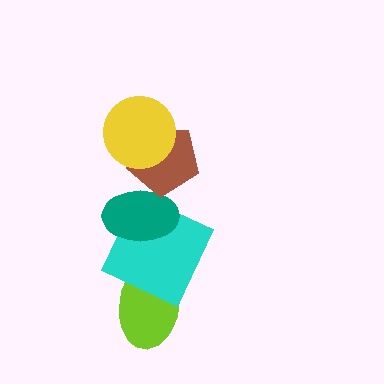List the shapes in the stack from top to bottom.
From top to bottom: the yellow circle, the brown pentagon, the teal ellipse, the cyan square, the lime ellipse.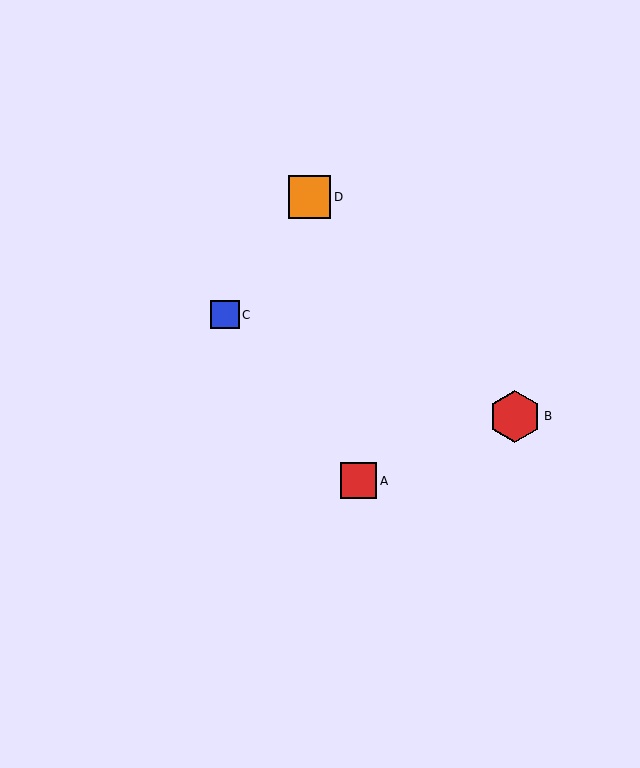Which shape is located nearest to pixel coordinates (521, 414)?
The red hexagon (labeled B) at (515, 416) is nearest to that location.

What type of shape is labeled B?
Shape B is a red hexagon.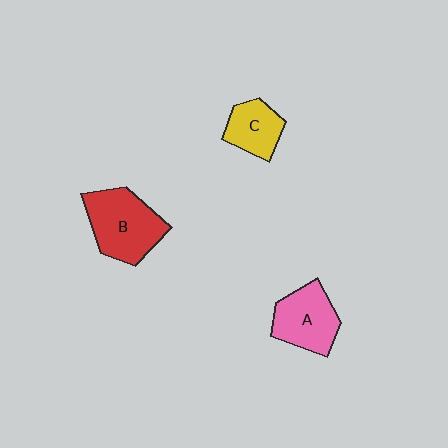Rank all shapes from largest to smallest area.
From largest to smallest: B (red), A (pink), C (yellow).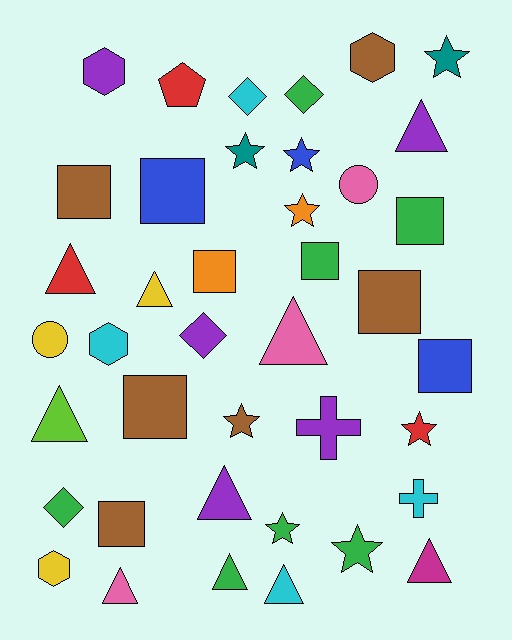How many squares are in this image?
There are 9 squares.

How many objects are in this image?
There are 40 objects.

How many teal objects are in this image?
There are 2 teal objects.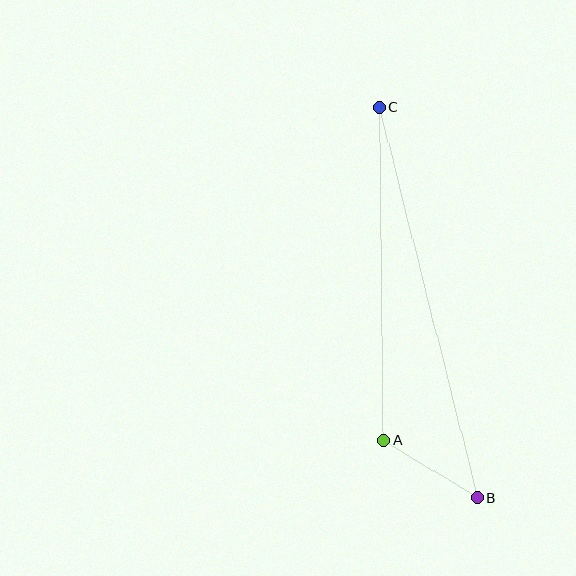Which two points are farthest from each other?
Points B and C are farthest from each other.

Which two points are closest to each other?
Points A and B are closest to each other.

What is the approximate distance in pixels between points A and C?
The distance between A and C is approximately 333 pixels.